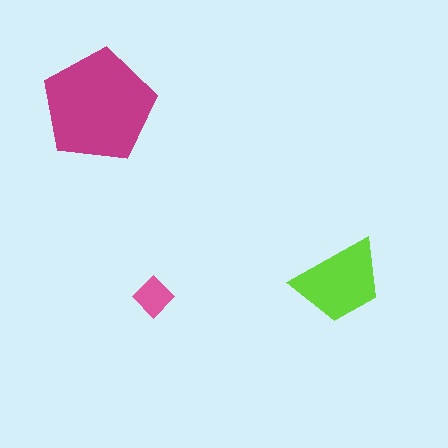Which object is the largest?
The magenta pentagon.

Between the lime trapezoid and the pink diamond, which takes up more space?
The lime trapezoid.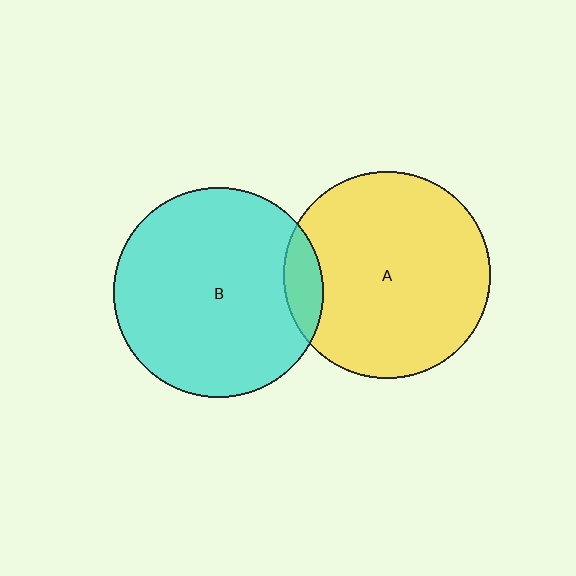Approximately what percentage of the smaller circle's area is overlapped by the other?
Approximately 10%.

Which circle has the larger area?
Circle B (cyan).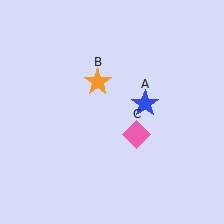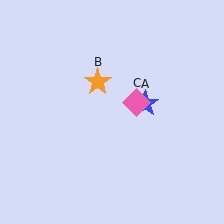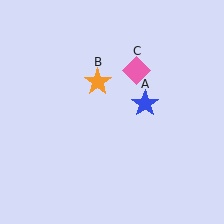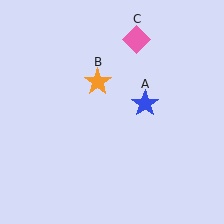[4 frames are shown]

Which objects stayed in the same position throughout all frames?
Blue star (object A) and orange star (object B) remained stationary.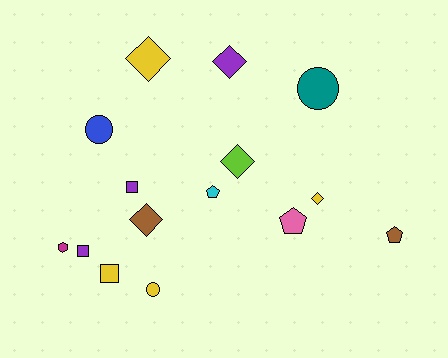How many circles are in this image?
There are 3 circles.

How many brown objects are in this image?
There are 2 brown objects.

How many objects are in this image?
There are 15 objects.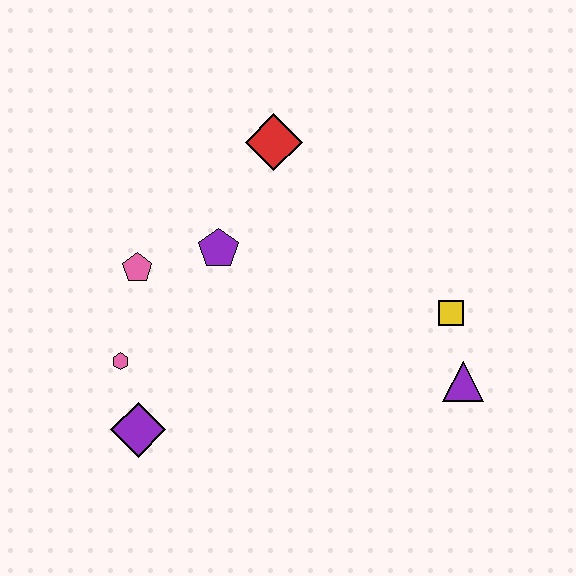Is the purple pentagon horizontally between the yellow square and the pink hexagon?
Yes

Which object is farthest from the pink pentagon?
The purple triangle is farthest from the pink pentagon.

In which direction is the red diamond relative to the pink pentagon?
The red diamond is to the right of the pink pentagon.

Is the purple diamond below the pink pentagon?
Yes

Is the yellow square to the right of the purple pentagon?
Yes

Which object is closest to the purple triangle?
The yellow square is closest to the purple triangle.